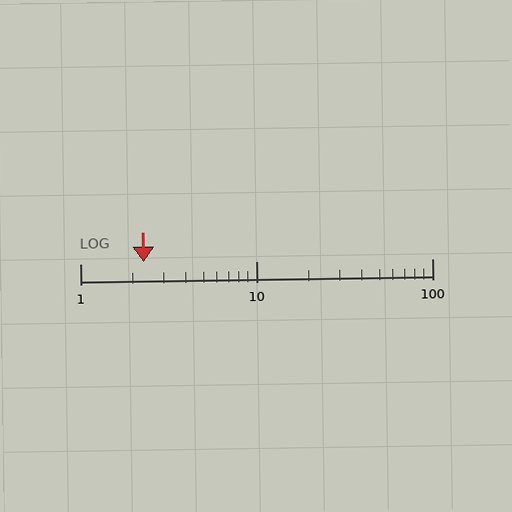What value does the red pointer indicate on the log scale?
The pointer indicates approximately 2.3.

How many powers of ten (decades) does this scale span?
The scale spans 2 decades, from 1 to 100.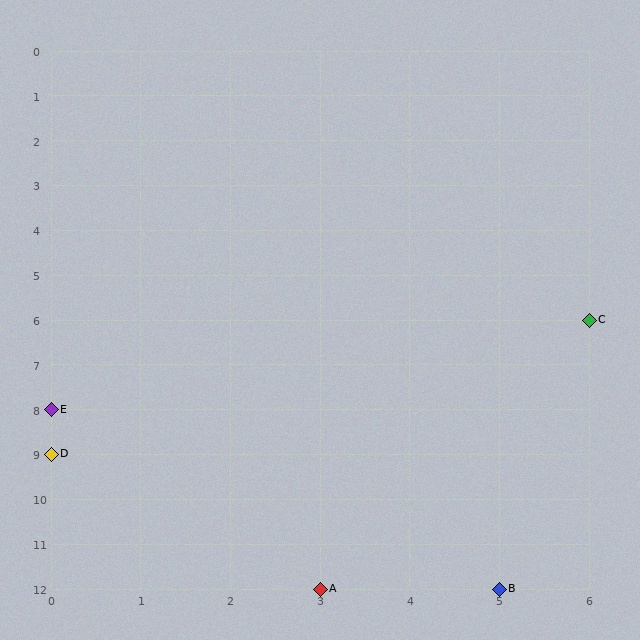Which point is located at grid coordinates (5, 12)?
Point B is at (5, 12).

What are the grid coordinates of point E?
Point E is at grid coordinates (0, 8).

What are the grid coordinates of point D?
Point D is at grid coordinates (0, 9).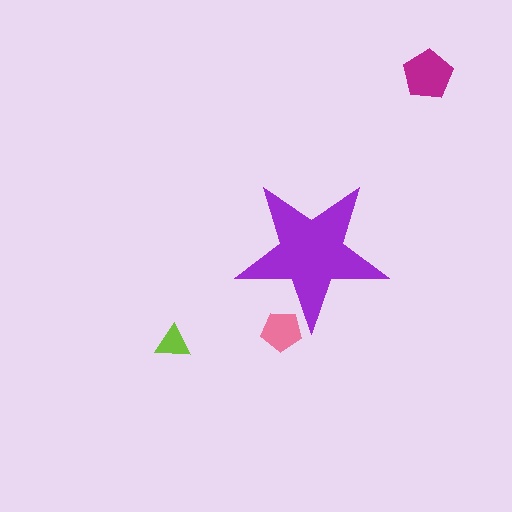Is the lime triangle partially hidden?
No, the lime triangle is fully visible.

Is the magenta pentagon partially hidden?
No, the magenta pentagon is fully visible.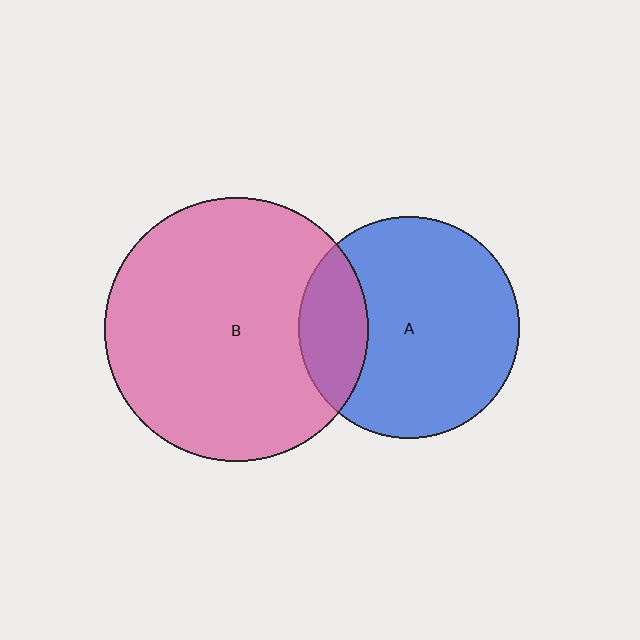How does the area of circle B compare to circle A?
Approximately 1.4 times.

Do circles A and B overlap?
Yes.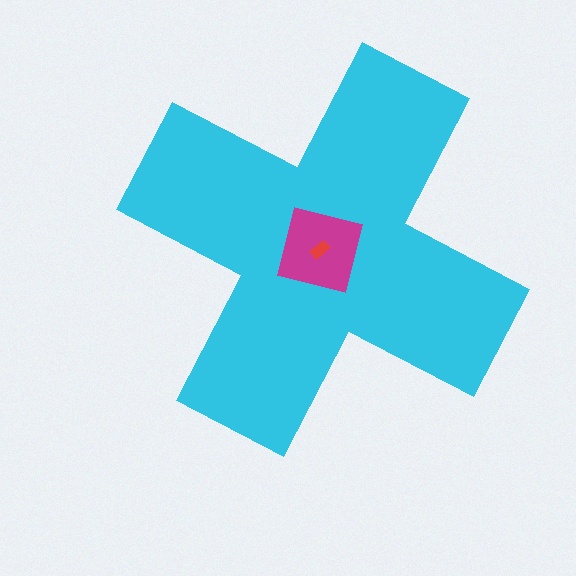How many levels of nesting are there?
3.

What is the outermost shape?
The cyan cross.